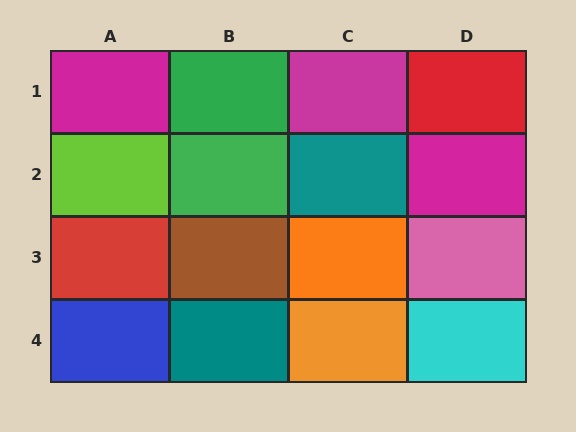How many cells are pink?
1 cell is pink.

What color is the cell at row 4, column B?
Teal.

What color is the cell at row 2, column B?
Green.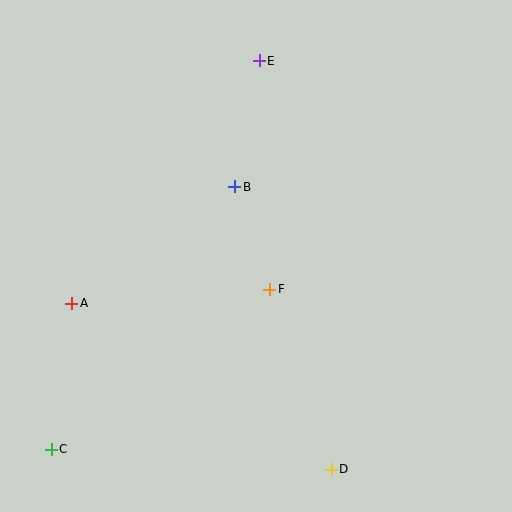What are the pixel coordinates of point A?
Point A is at (72, 303).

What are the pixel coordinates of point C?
Point C is at (51, 449).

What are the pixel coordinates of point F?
Point F is at (270, 289).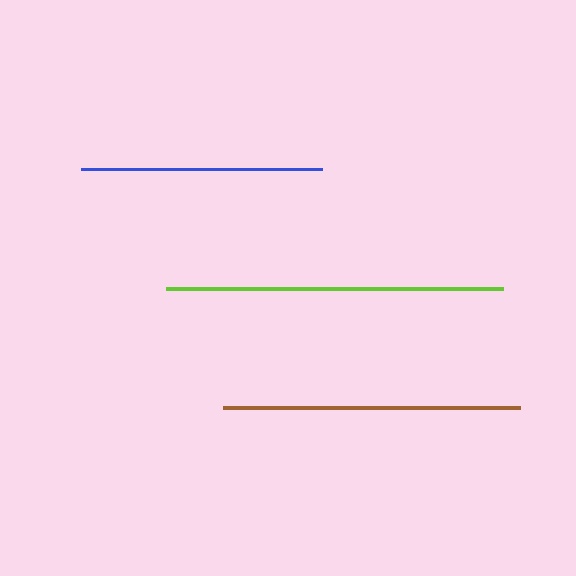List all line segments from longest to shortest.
From longest to shortest: lime, brown, blue.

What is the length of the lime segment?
The lime segment is approximately 337 pixels long.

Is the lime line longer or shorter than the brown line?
The lime line is longer than the brown line.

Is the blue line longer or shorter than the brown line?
The brown line is longer than the blue line.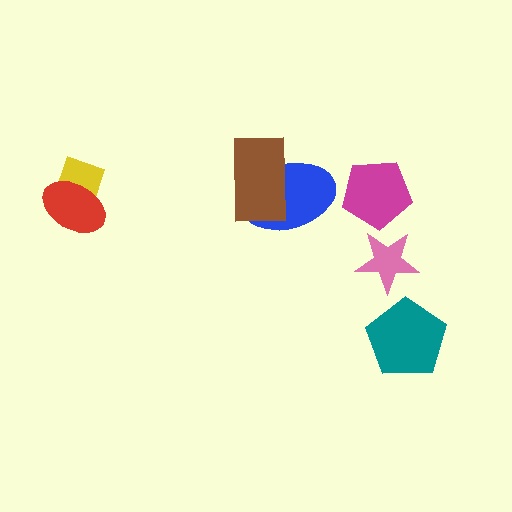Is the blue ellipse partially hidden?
Yes, it is partially covered by another shape.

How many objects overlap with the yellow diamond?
1 object overlaps with the yellow diamond.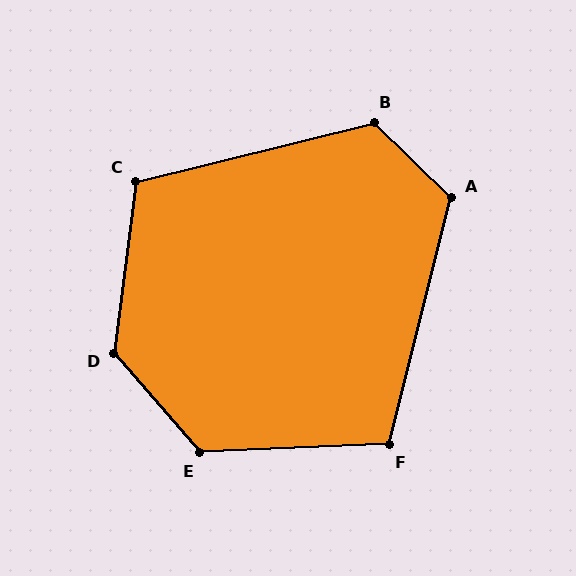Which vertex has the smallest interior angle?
F, at approximately 106 degrees.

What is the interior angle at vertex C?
Approximately 111 degrees (obtuse).